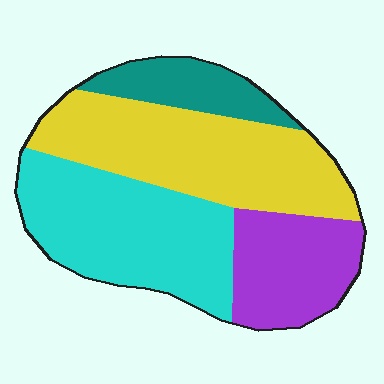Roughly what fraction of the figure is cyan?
Cyan covers about 35% of the figure.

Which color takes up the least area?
Teal, at roughly 10%.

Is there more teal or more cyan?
Cyan.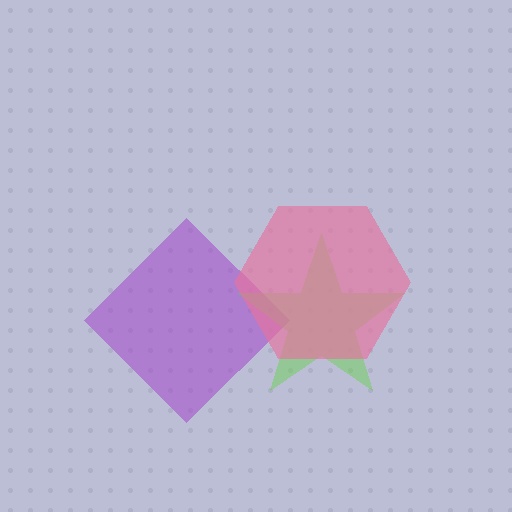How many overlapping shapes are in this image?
There are 3 overlapping shapes in the image.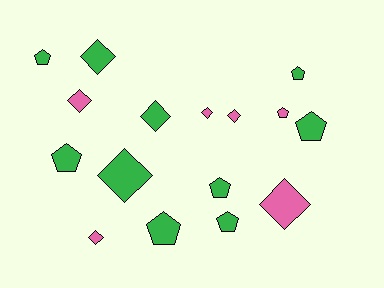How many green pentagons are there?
There are 7 green pentagons.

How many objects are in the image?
There are 16 objects.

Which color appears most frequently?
Green, with 10 objects.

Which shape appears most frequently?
Pentagon, with 8 objects.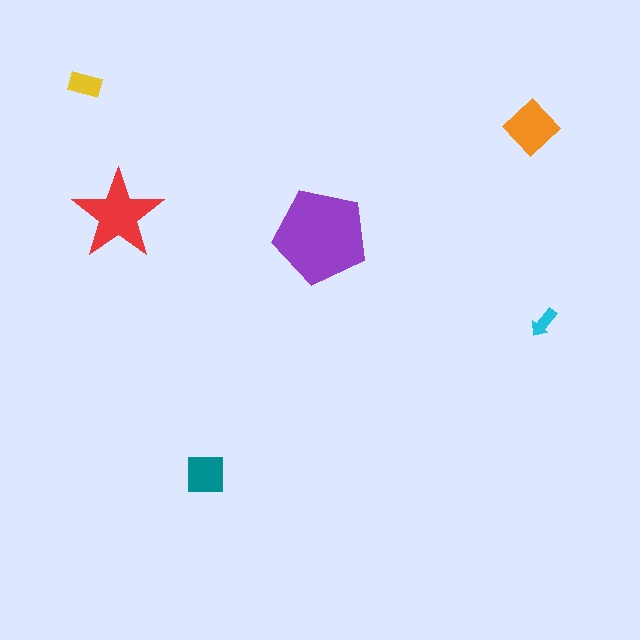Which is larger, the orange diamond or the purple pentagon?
The purple pentagon.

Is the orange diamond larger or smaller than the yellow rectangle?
Larger.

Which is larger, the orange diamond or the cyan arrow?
The orange diamond.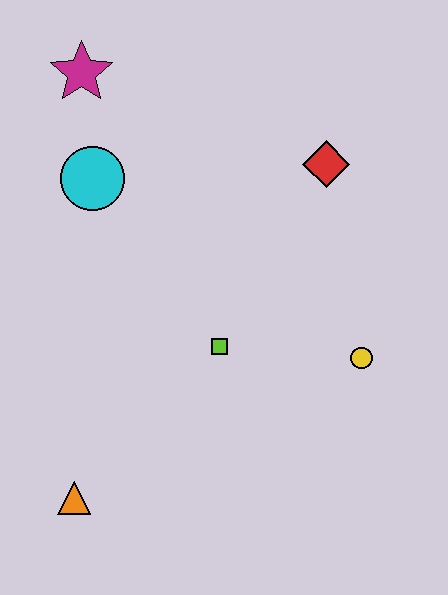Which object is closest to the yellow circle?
The lime square is closest to the yellow circle.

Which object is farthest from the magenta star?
The orange triangle is farthest from the magenta star.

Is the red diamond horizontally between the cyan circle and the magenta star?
No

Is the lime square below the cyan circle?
Yes